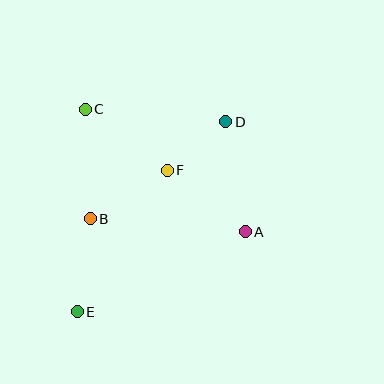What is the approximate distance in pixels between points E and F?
The distance between E and F is approximately 168 pixels.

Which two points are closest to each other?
Points D and F are closest to each other.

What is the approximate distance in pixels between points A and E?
The distance between A and E is approximately 186 pixels.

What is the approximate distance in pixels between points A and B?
The distance between A and B is approximately 155 pixels.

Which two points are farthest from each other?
Points D and E are farthest from each other.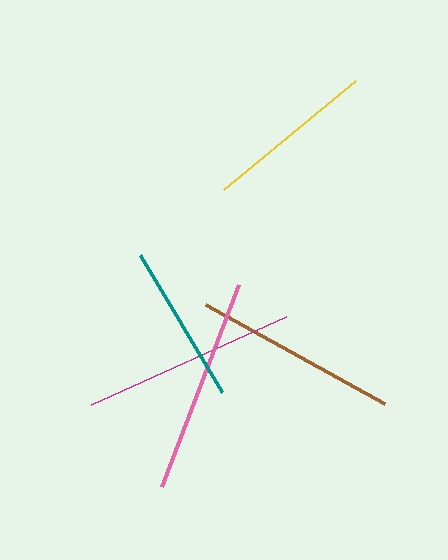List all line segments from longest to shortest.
From longest to shortest: pink, magenta, brown, yellow, teal.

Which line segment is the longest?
The pink line is the longest at approximately 217 pixels.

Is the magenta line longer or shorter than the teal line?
The magenta line is longer than the teal line.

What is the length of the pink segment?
The pink segment is approximately 217 pixels long.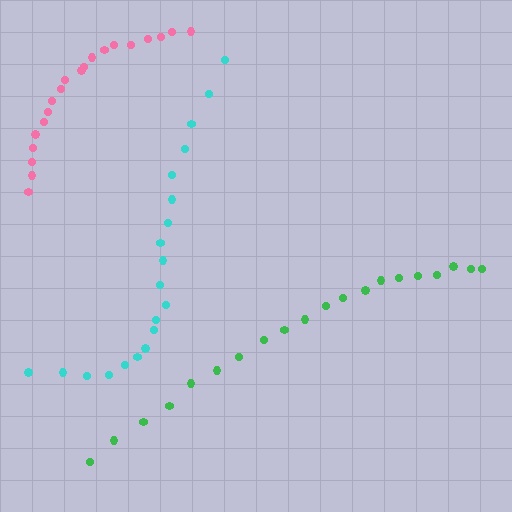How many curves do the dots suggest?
There are 3 distinct paths.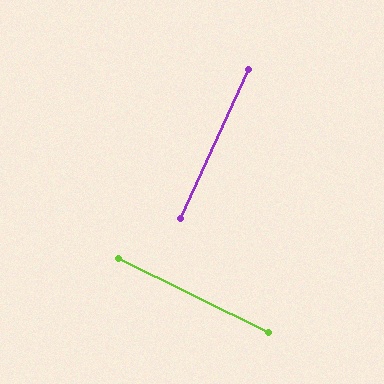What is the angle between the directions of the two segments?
Approximately 88 degrees.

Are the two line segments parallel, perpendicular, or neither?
Perpendicular — they meet at approximately 88°.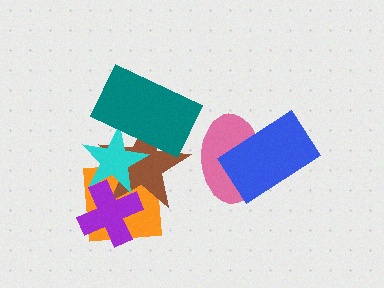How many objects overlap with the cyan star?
4 objects overlap with the cyan star.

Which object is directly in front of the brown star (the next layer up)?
The cyan star is directly in front of the brown star.